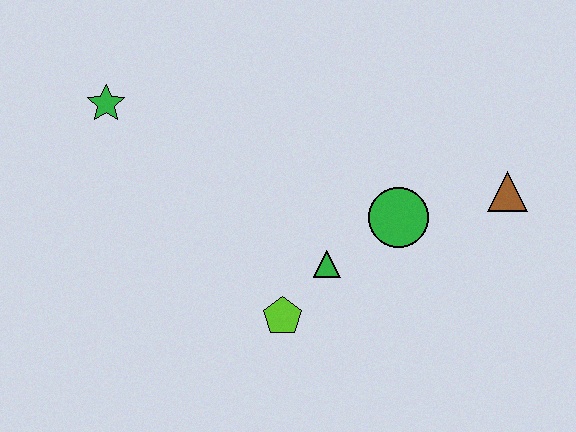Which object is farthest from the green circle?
The green star is farthest from the green circle.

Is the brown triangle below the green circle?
No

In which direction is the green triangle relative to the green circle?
The green triangle is to the left of the green circle.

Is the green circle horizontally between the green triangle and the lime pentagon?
No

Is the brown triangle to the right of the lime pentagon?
Yes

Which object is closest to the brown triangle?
The green circle is closest to the brown triangle.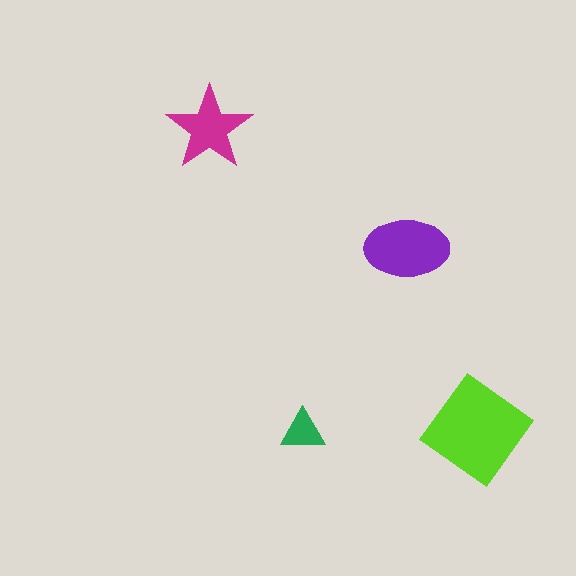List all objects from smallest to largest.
The green triangle, the magenta star, the purple ellipse, the lime diamond.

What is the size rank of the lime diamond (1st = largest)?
1st.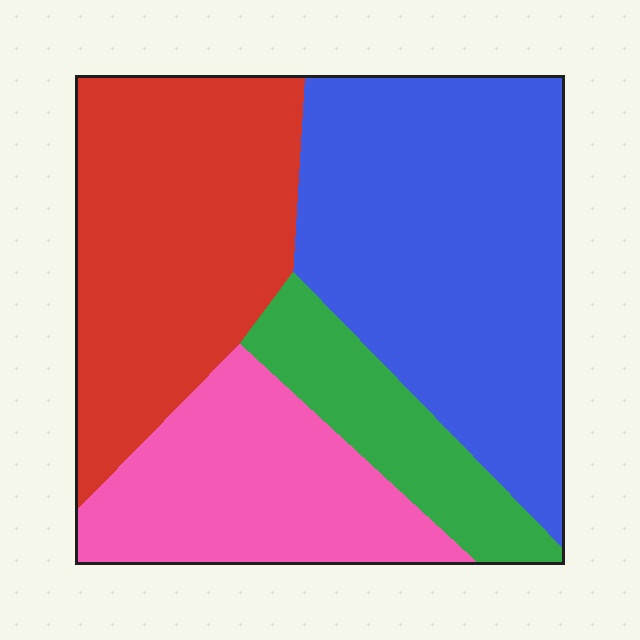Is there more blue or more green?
Blue.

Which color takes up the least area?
Green, at roughly 10%.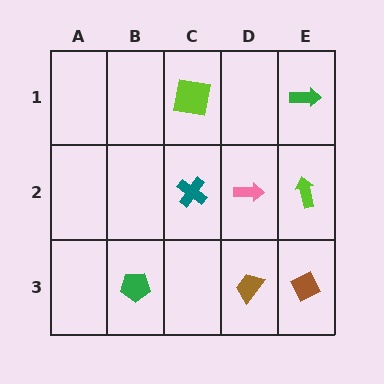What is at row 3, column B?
A green pentagon.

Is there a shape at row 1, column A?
No, that cell is empty.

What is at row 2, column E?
A lime arrow.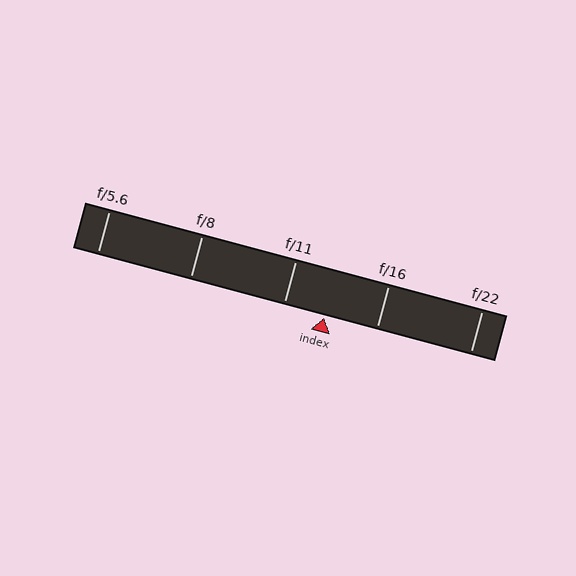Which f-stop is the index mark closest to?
The index mark is closest to f/11.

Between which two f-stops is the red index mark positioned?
The index mark is between f/11 and f/16.